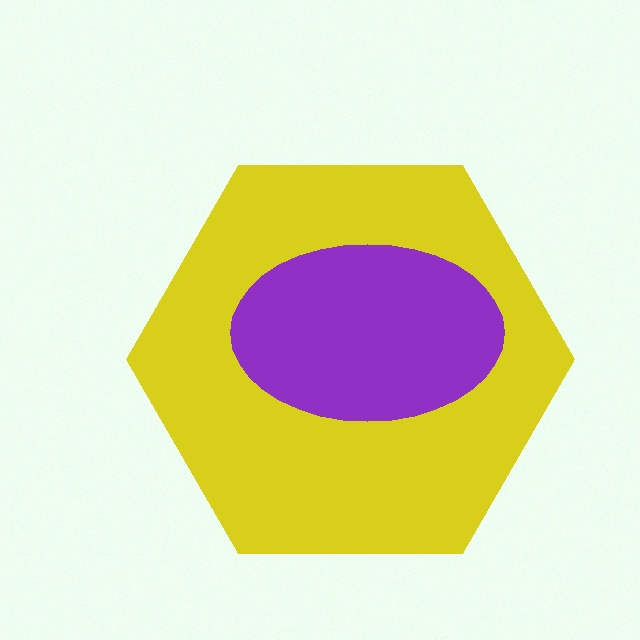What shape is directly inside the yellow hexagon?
The purple ellipse.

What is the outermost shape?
The yellow hexagon.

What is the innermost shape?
The purple ellipse.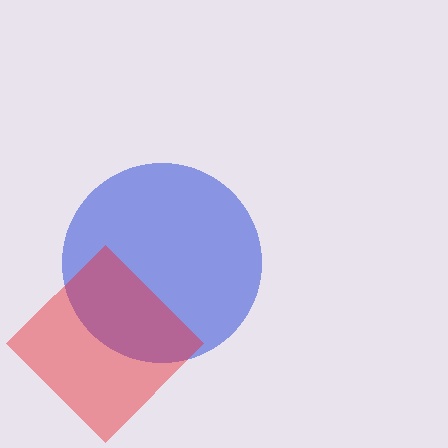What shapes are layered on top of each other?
The layered shapes are: a blue circle, a red diamond.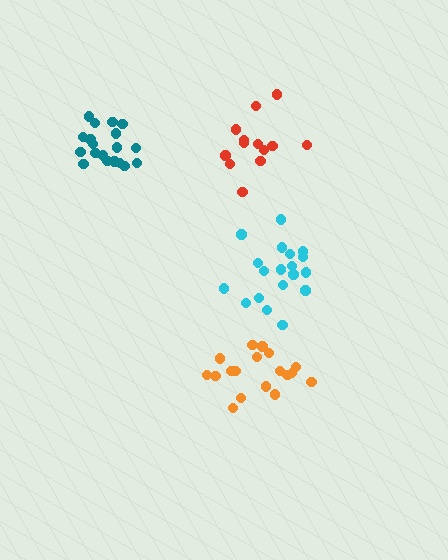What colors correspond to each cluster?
The clusters are colored: cyan, red, orange, teal.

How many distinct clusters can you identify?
There are 4 distinct clusters.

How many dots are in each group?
Group 1: 19 dots, Group 2: 13 dots, Group 3: 18 dots, Group 4: 19 dots (69 total).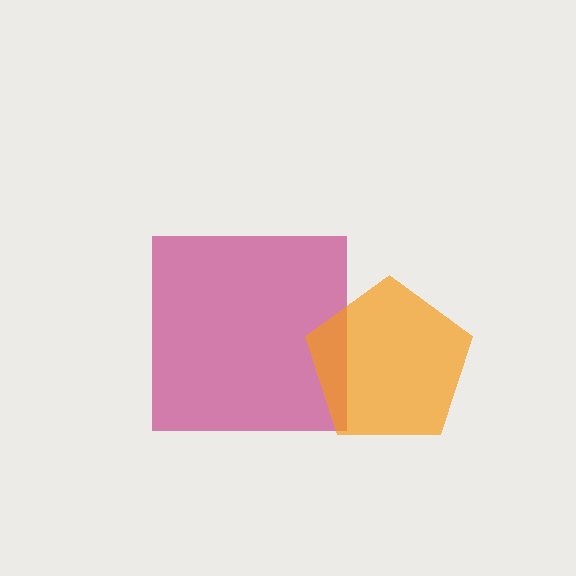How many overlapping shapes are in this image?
There are 2 overlapping shapes in the image.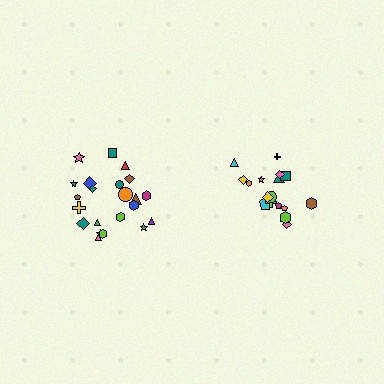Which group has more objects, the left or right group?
The left group.